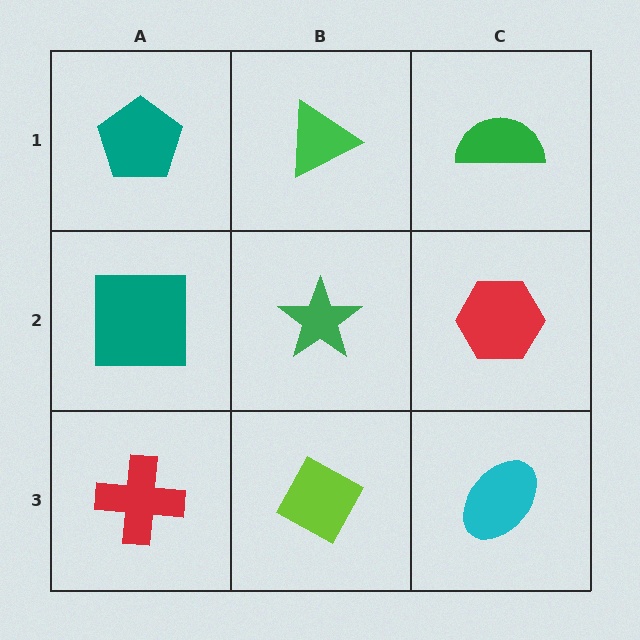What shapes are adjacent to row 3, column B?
A green star (row 2, column B), a red cross (row 3, column A), a cyan ellipse (row 3, column C).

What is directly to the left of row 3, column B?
A red cross.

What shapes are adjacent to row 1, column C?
A red hexagon (row 2, column C), a green triangle (row 1, column B).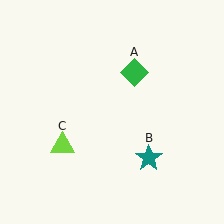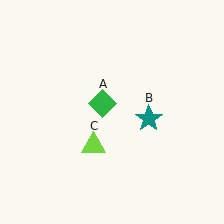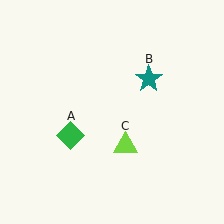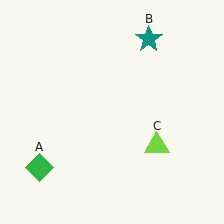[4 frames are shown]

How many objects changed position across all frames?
3 objects changed position: green diamond (object A), teal star (object B), lime triangle (object C).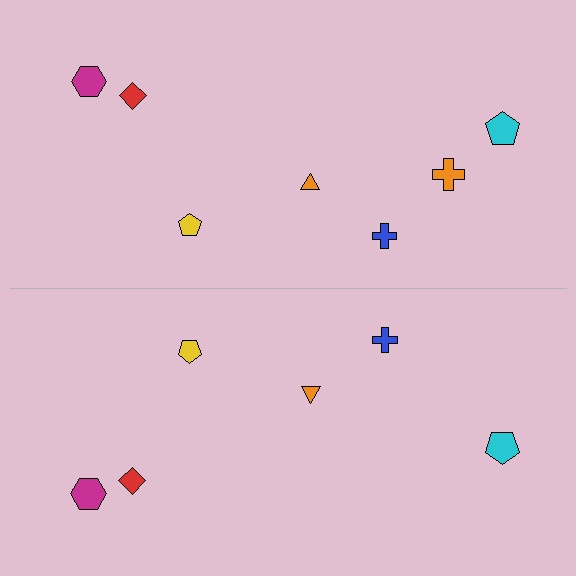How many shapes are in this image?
There are 13 shapes in this image.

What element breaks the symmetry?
A orange cross is missing from the bottom side.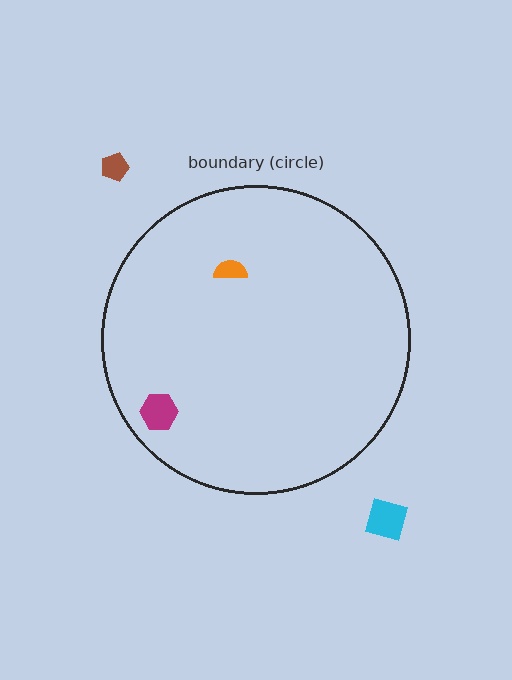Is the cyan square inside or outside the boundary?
Outside.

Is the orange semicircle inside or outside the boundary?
Inside.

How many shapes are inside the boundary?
2 inside, 2 outside.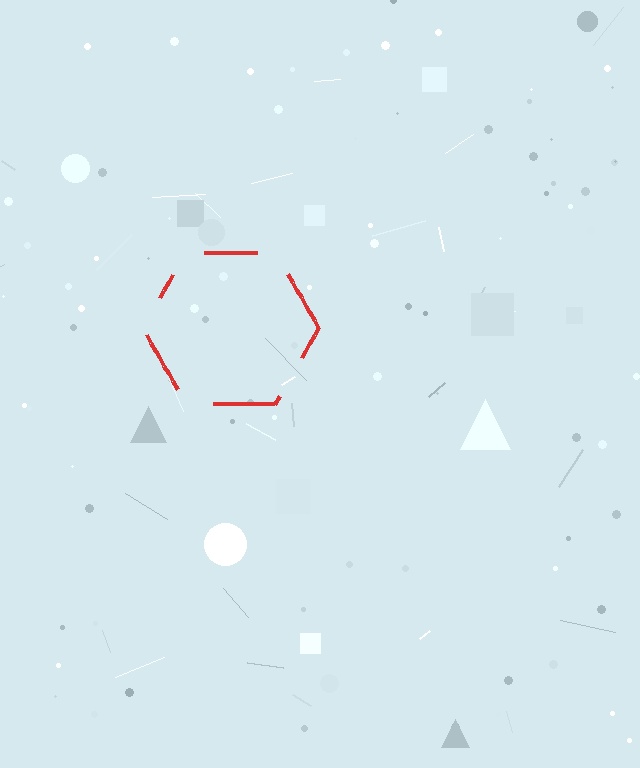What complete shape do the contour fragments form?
The contour fragments form a hexagon.